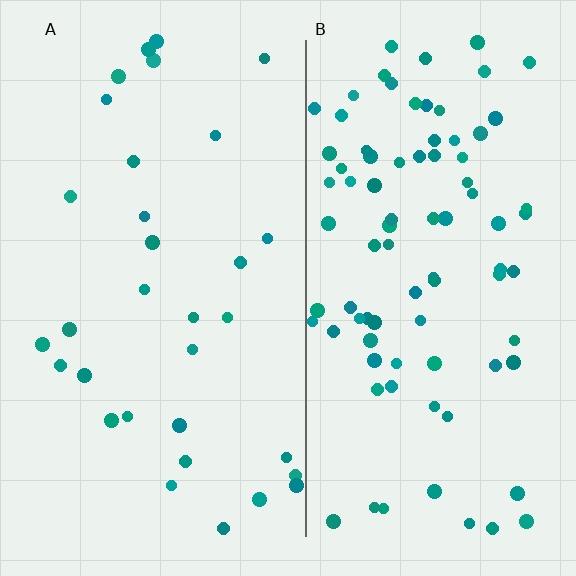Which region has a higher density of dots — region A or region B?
B (the right).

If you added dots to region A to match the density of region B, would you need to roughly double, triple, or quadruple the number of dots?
Approximately triple.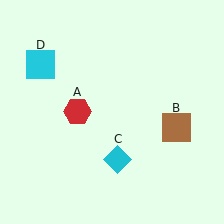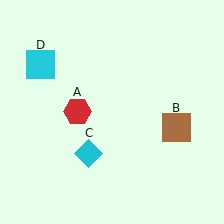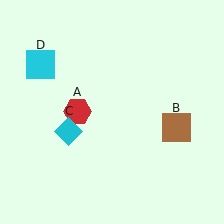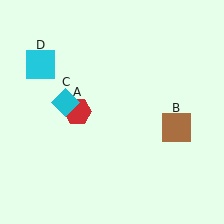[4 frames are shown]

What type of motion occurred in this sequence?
The cyan diamond (object C) rotated clockwise around the center of the scene.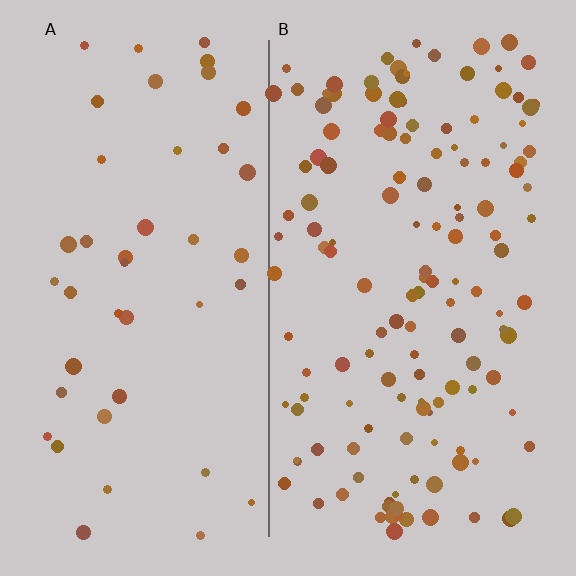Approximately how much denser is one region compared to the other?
Approximately 3.2× — region B over region A.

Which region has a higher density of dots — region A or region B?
B (the right).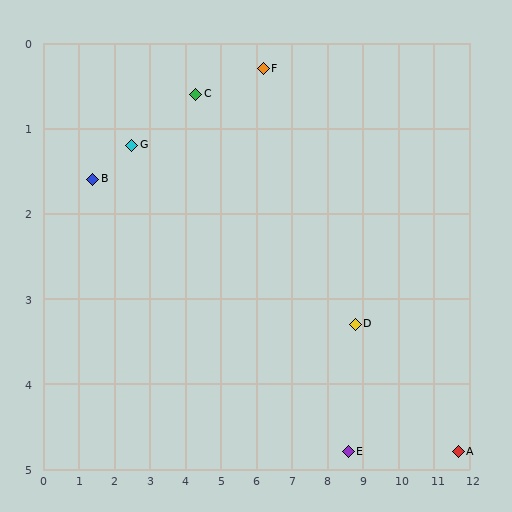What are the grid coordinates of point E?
Point E is at approximately (8.6, 4.8).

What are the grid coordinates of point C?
Point C is at approximately (4.3, 0.6).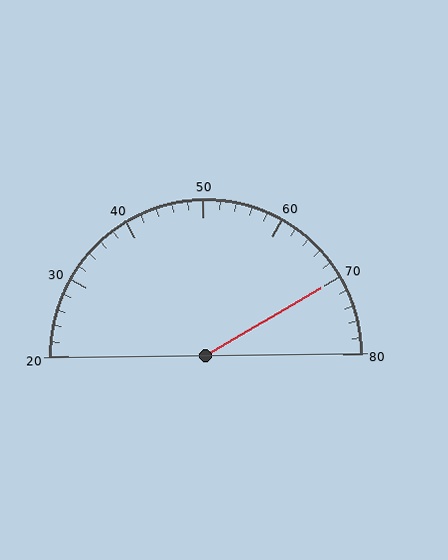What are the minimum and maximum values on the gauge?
The gauge ranges from 20 to 80.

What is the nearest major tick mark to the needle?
The nearest major tick mark is 70.